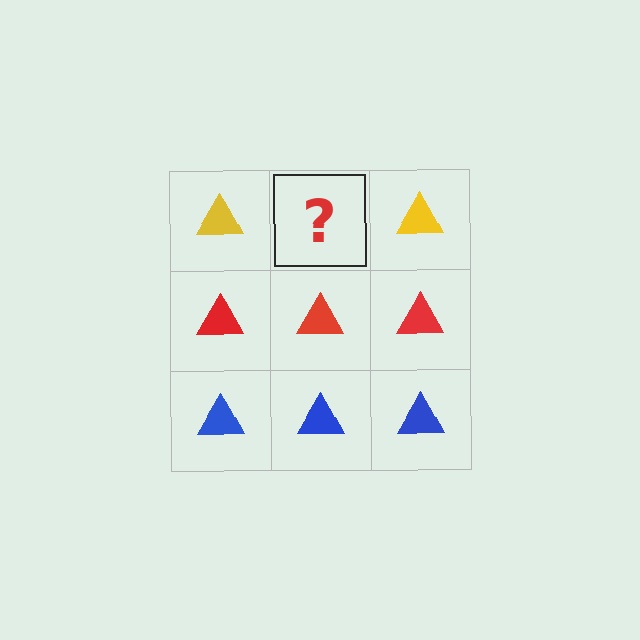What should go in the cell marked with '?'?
The missing cell should contain a yellow triangle.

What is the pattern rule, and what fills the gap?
The rule is that each row has a consistent color. The gap should be filled with a yellow triangle.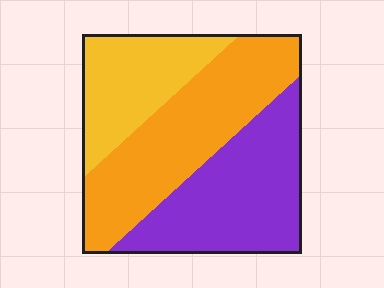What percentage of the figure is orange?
Orange takes up about two fifths (2/5) of the figure.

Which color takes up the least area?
Yellow, at roughly 25%.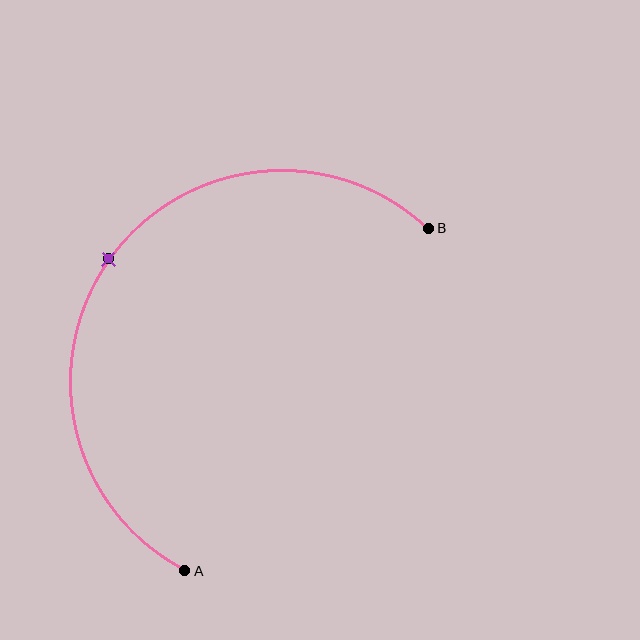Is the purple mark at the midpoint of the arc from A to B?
Yes. The purple mark lies on the arc at equal arc-length from both A and B — it is the arc midpoint.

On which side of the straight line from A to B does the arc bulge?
The arc bulges above and to the left of the straight line connecting A and B.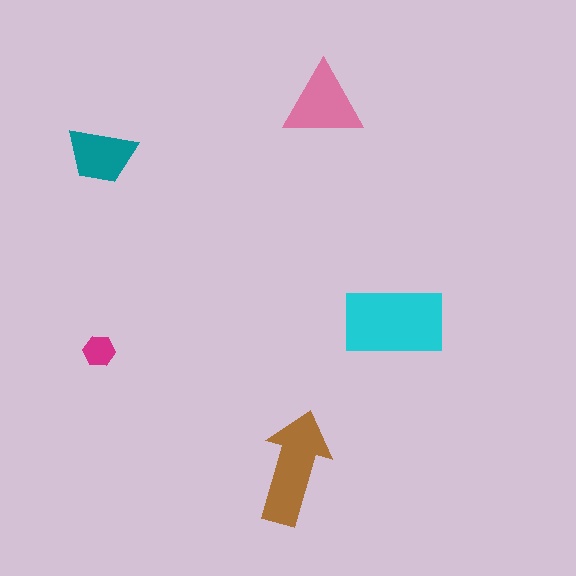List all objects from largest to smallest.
The cyan rectangle, the brown arrow, the pink triangle, the teal trapezoid, the magenta hexagon.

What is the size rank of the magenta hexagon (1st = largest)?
5th.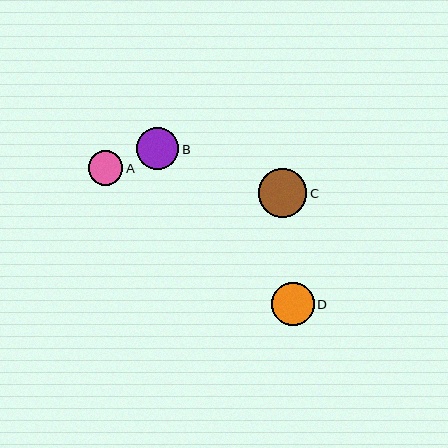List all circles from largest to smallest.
From largest to smallest: C, D, B, A.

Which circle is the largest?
Circle C is the largest with a size of approximately 49 pixels.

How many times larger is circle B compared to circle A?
Circle B is approximately 1.2 times the size of circle A.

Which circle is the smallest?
Circle A is the smallest with a size of approximately 35 pixels.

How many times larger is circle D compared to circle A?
Circle D is approximately 1.2 times the size of circle A.